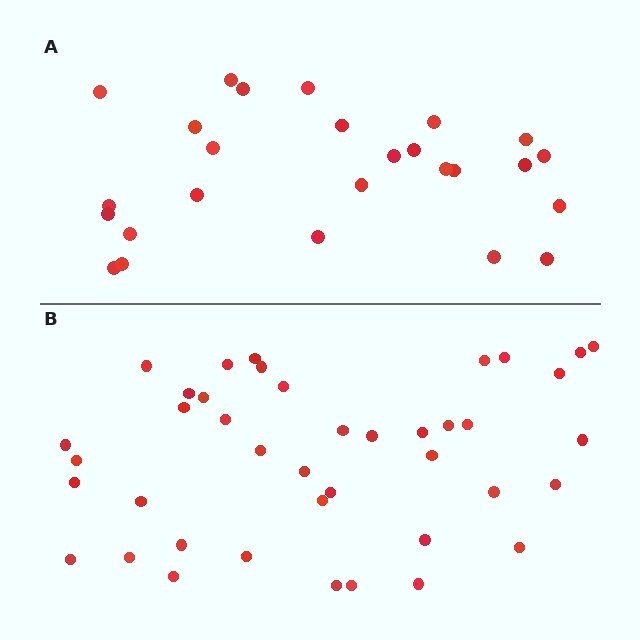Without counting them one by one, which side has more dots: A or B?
Region B (the bottom region) has more dots.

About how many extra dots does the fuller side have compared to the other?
Region B has approximately 15 more dots than region A.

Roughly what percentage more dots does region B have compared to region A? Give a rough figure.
About 60% more.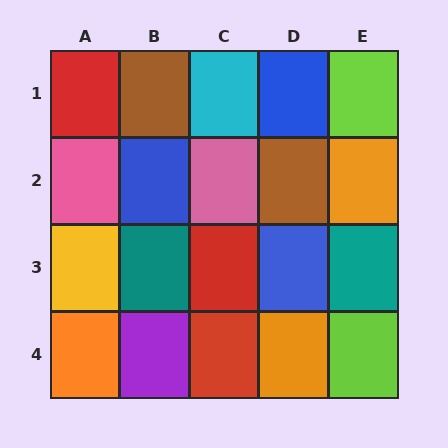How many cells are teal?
2 cells are teal.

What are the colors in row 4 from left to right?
Orange, purple, red, orange, lime.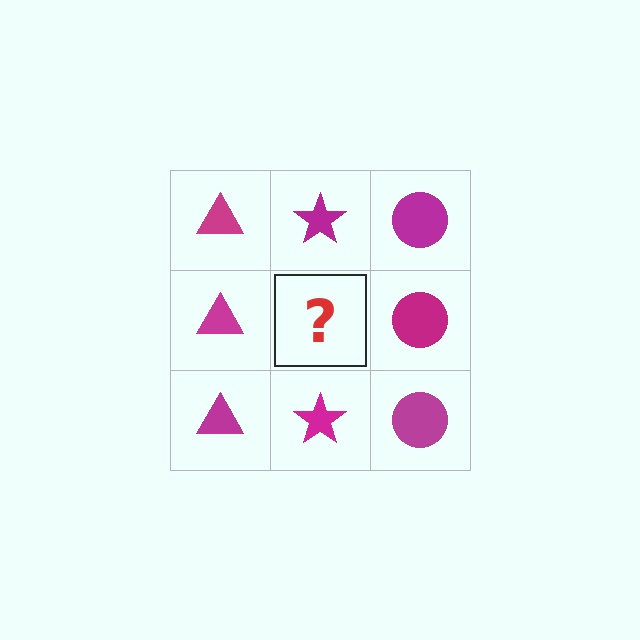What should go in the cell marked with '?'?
The missing cell should contain a magenta star.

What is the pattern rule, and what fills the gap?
The rule is that each column has a consistent shape. The gap should be filled with a magenta star.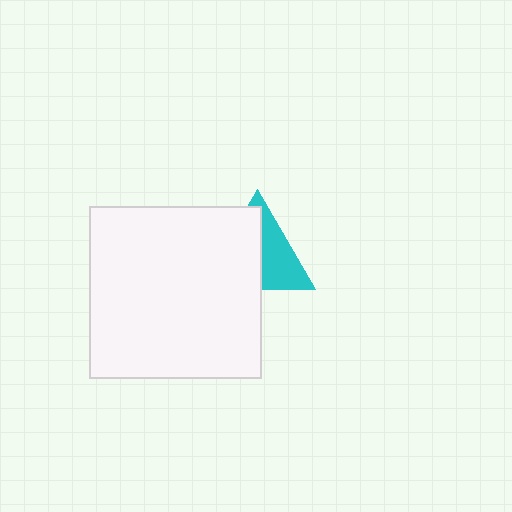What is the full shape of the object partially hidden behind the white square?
The partially hidden object is a cyan triangle.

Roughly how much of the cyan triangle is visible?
About half of it is visible (roughly 46%).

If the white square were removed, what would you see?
You would see the complete cyan triangle.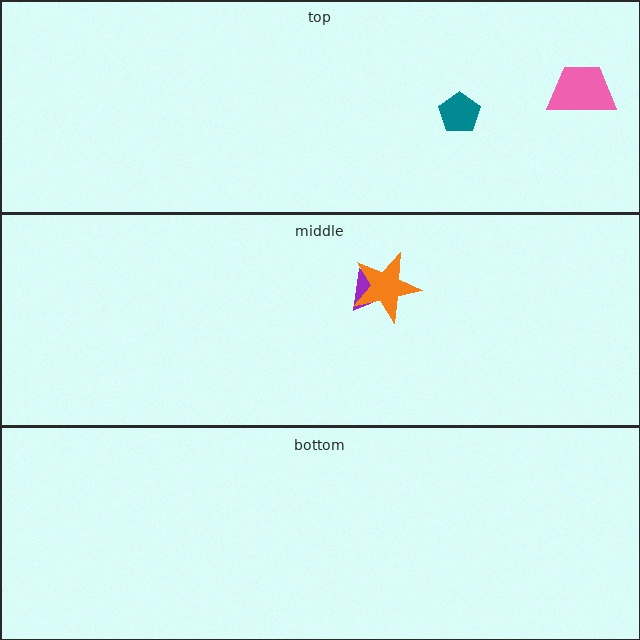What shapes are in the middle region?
The purple triangle, the orange star.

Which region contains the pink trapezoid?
The top region.